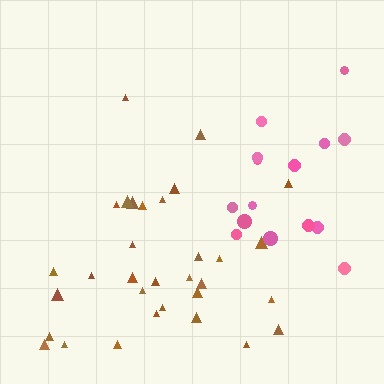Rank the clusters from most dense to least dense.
brown, pink.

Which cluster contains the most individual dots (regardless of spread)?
Brown (33).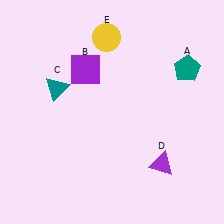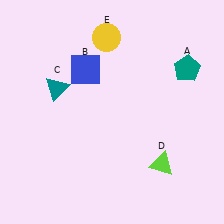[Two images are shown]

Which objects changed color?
B changed from purple to blue. D changed from purple to lime.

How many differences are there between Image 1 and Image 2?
There are 2 differences between the two images.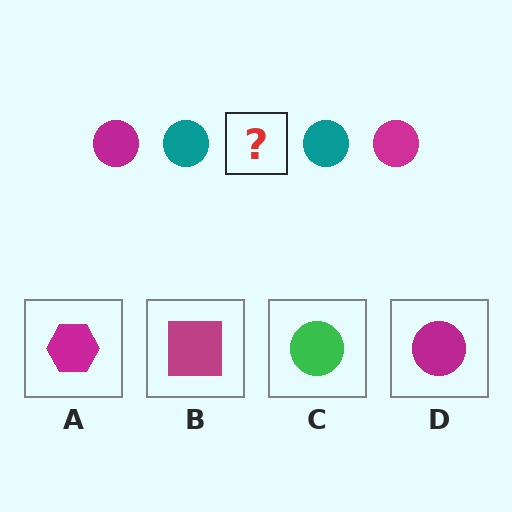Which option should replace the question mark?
Option D.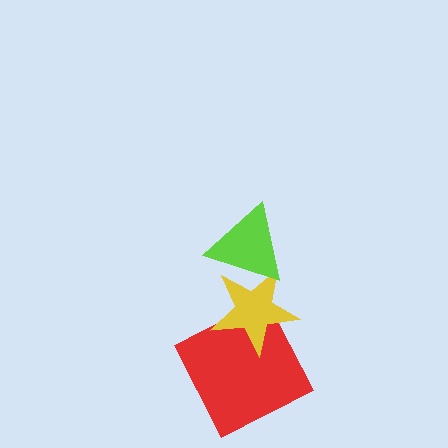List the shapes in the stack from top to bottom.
From top to bottom: the lime triangle, the yellow star, the red square.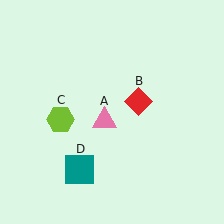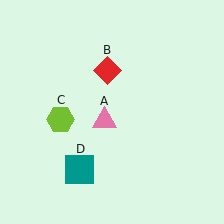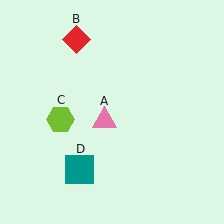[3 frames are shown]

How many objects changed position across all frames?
1 object changed position: red diamond (object B).